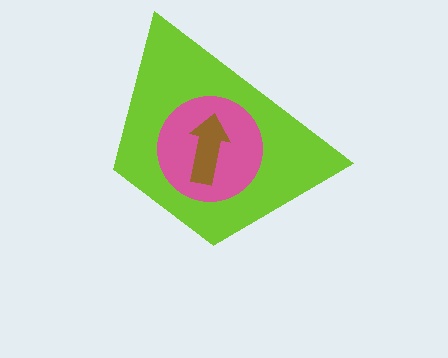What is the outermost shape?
The lime trapezoid.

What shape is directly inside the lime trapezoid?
The pink circle.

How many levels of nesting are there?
3.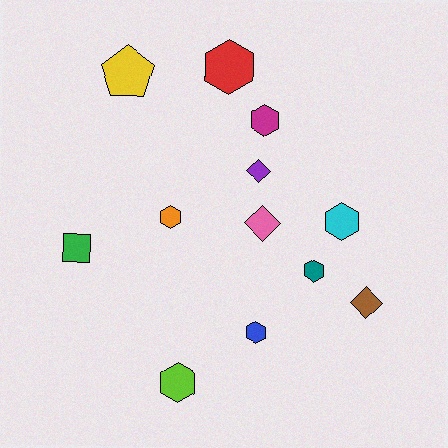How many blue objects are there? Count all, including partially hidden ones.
There is 1 blue object.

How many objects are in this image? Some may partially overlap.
There are 12 objects.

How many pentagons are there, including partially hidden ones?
There is 1 pentagon.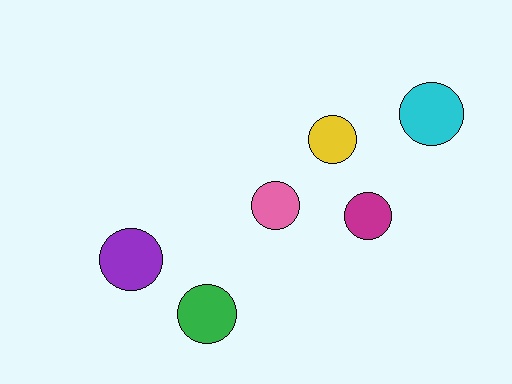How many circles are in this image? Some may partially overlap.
There are 6 circles.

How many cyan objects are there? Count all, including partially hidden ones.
There is 1 cyan object.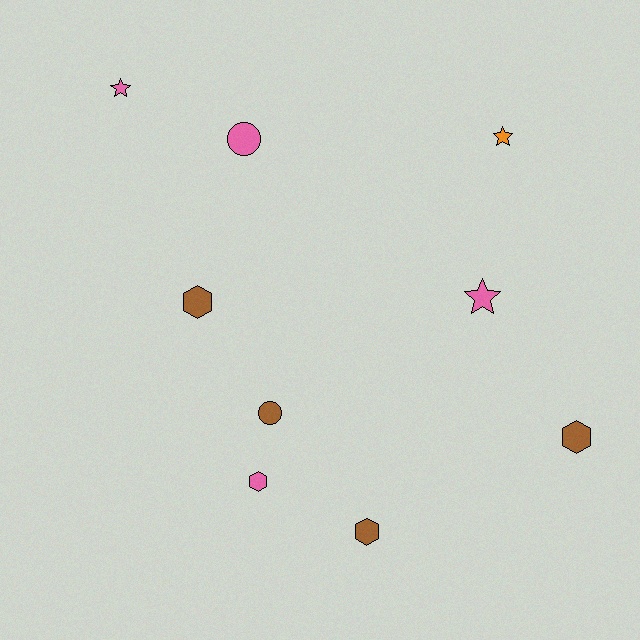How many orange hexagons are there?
There are no orange hexagons.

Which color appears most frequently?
Brown, with 4 objects.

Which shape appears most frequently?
Hexagon, with 4 objects.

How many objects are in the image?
There are 9 objects.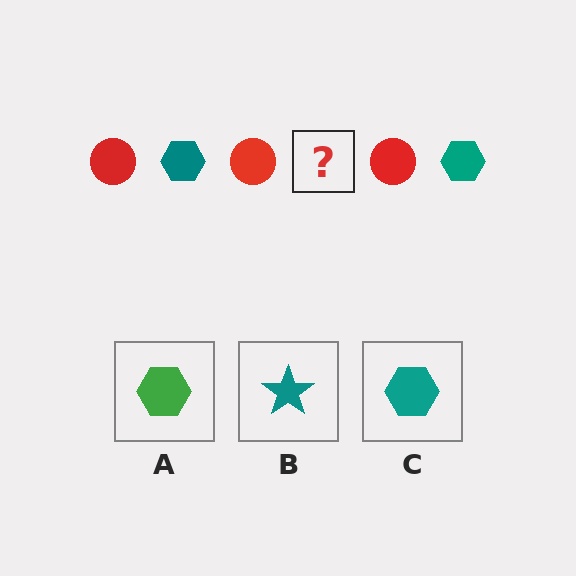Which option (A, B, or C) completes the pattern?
C.